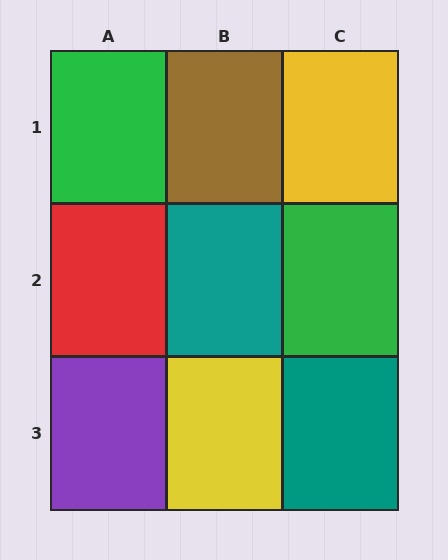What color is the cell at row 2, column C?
Green.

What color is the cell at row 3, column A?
Purple.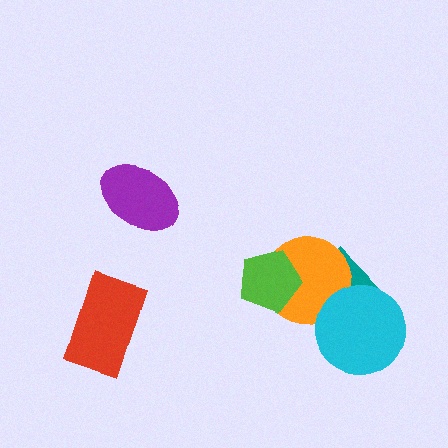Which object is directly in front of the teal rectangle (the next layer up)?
The orange circle is directly in front of the teal rectangle.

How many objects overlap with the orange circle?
3 objects overlap with the orange circle.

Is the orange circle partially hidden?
Yes, it is partially covered by another shape.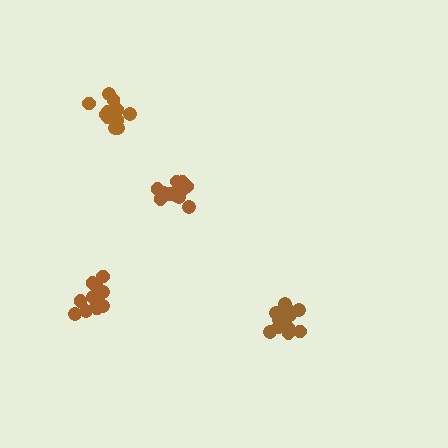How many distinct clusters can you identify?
There are 4 distinct clusters.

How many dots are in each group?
Group 1: 13 dots, Group 2: 14 dots, Group 3: 11 dots, Group 4: 12 dots (50 total).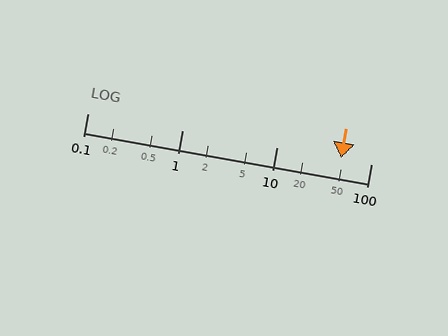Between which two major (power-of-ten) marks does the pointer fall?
The pointer is between 10 and 100.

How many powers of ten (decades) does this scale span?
The scale spans 3 decades, from 0.1 to 100.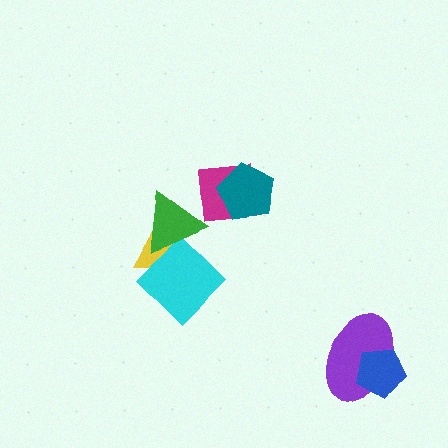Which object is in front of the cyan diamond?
The green triangle is in front of the cyan diamond.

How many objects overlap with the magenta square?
2 objects overlap with the magenta square.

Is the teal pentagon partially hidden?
No, no other shape covers it.